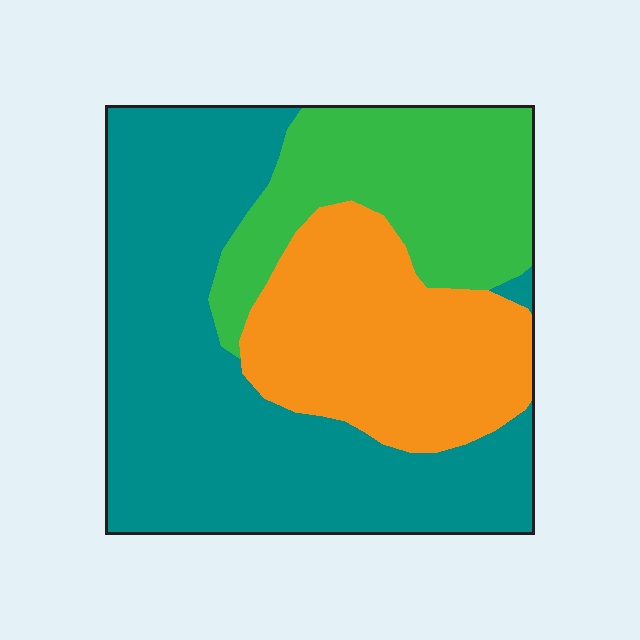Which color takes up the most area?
Teal, at roughly 50%.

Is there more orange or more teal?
Teal.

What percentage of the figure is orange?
Orange takes up about one quarter (1/4) of the figure.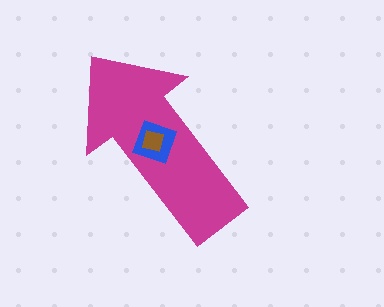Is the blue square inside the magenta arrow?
Yes.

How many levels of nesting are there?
3.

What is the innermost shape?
The brown square.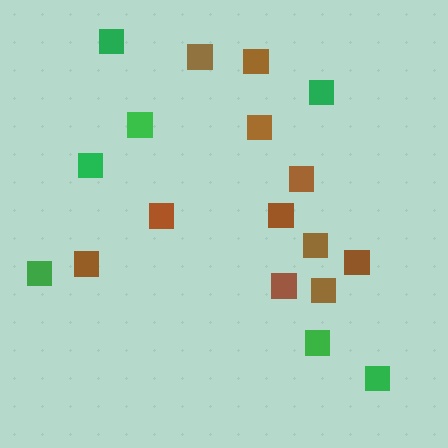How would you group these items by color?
There are 2 groups: one group of green squares (7) and one group of brown squares (11).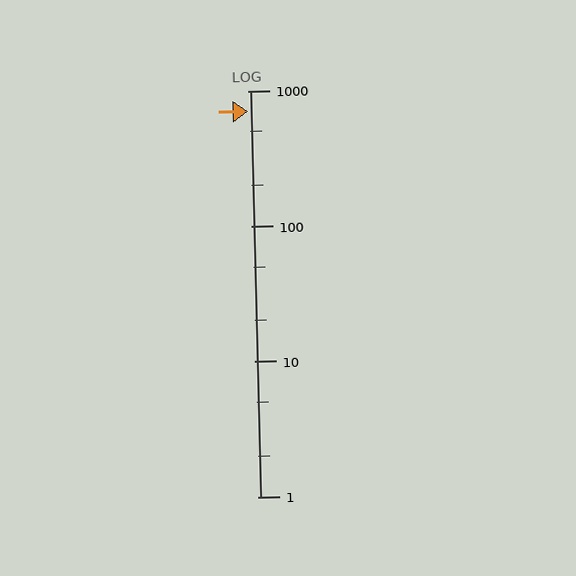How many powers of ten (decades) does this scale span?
The scale spans 3 decades, from 1 to 1000.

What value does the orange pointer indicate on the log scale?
The pointer indicates approximately 710.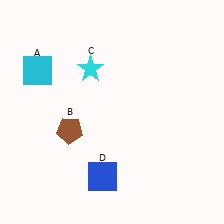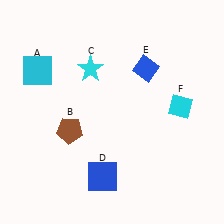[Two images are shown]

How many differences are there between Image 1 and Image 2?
There are 2 differences between the two images.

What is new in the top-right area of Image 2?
A blue diamond (E) was added in the top-right area of Image 2.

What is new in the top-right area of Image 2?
A cyan diamond (F) was added in the top-right area of Image 2.